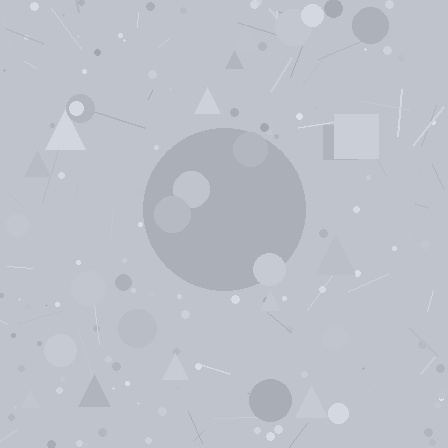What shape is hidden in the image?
A circle is hidden in the image.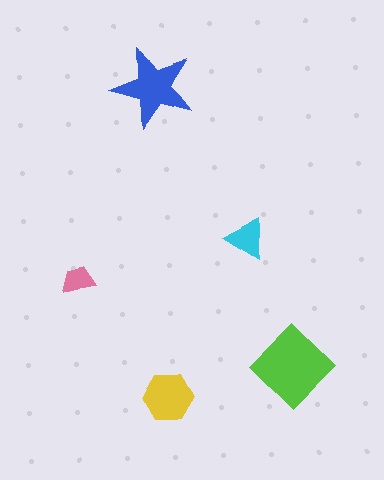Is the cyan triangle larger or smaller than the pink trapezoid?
Larger.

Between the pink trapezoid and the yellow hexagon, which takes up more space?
The yellow hexagon.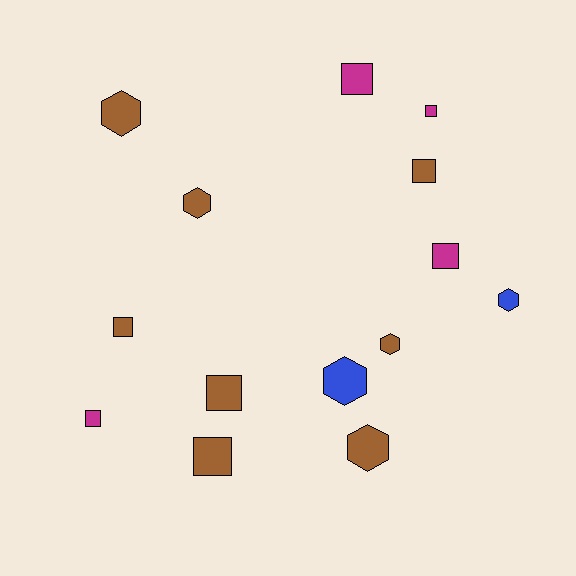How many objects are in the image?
There are 14 objects.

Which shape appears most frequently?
Square, with 8 objects.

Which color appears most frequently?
Brown, with 8 objects.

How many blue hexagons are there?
There are 2 blue hexagons.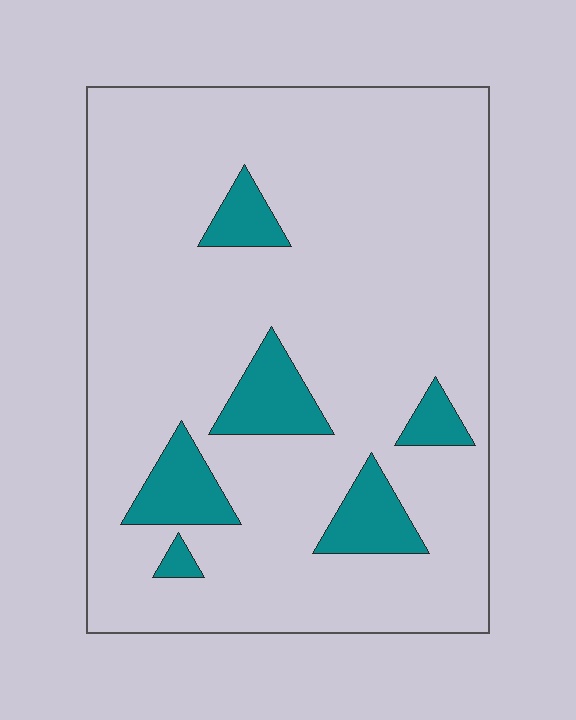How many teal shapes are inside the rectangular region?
6.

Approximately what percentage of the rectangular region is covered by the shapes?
Approximately 10%.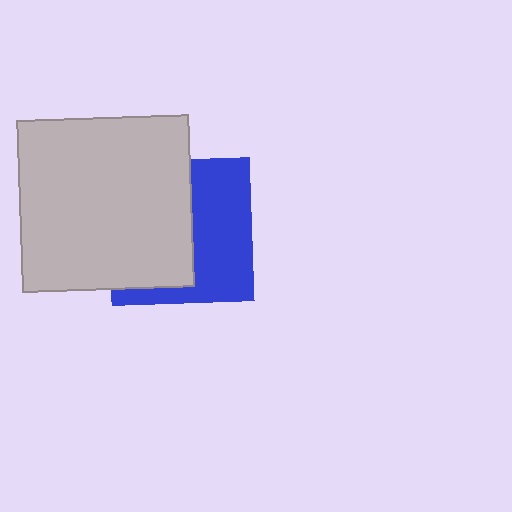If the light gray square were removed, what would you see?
You would see the complete blue square.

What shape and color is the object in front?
The object in front is a light gray square.